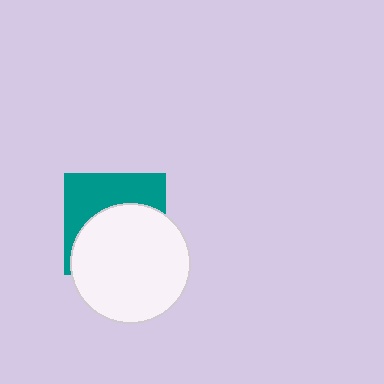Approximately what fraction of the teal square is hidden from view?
Roughly 58% of the teal square is hidden behind the white circle.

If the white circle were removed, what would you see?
You would see the complete teal square.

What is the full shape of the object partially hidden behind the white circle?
The partially hidden object is a teal square.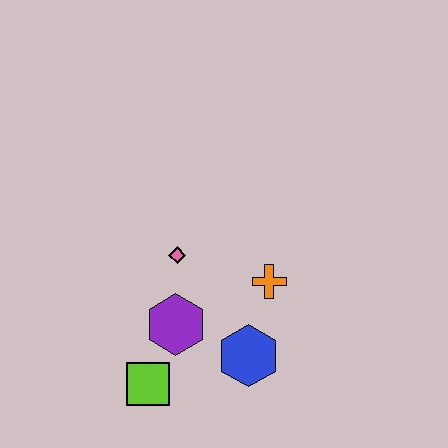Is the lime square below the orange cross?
Yes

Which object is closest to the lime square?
The purple hexagon is closest to the lime square.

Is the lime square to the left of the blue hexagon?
Yes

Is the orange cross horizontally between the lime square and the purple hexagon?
No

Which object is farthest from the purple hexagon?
The orange cross is farthest from the purple hexagon.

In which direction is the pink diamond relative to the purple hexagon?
The pink diamond is above the purple hexagon.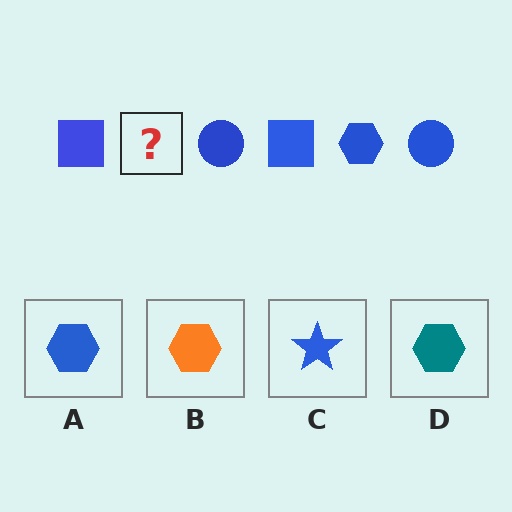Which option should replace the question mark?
Option A.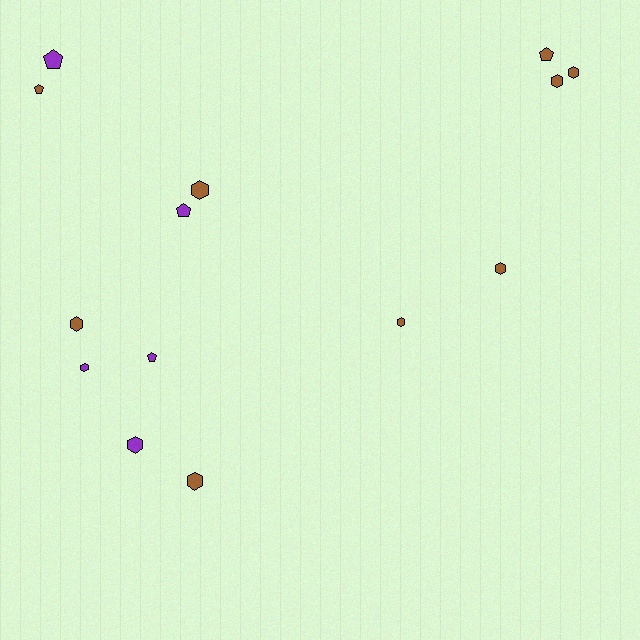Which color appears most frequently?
Brown, with 9 objects.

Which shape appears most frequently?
Hexagon, with 9 objects.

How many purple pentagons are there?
There are 3 purple pentagons.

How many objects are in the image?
There are 14 objects.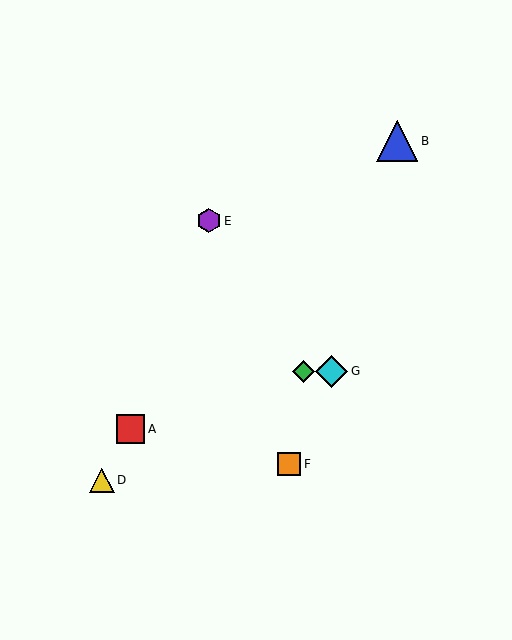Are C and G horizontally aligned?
Yes, both are at y≈372.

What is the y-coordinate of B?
Object B is at y≈141.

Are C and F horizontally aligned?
No, C is at y≈372 and F is at y≈464.